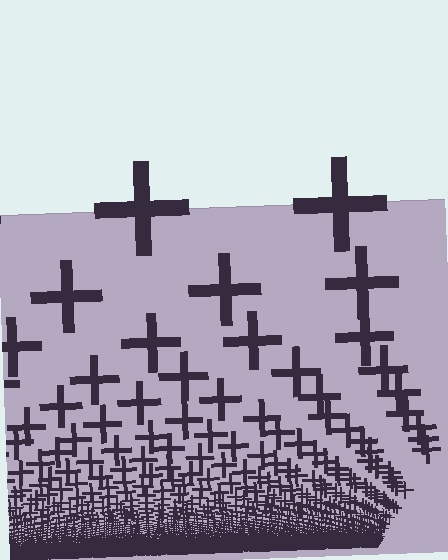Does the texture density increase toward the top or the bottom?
Density increases toward the bottom.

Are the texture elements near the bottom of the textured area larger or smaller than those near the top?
Smaller. The gradient is inverted — elements near the bottom are smaller and denser.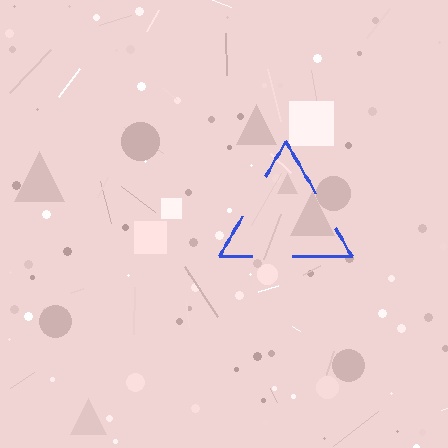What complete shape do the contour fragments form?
The contour fragments form a triangle.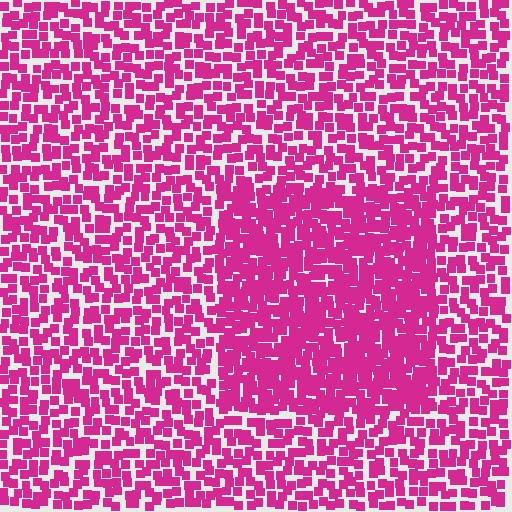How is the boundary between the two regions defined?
The boundary is defined by a change in element density (approximately 1.7x ratio). All elements are the same color, size, and shape.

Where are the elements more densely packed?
The elements are more densely packed inside the rectangle boundary.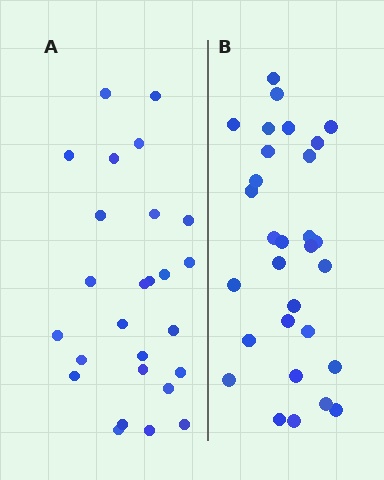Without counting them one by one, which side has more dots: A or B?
Region B (the right region) has more dots.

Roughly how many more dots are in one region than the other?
Region B has about 4 more dots than region A.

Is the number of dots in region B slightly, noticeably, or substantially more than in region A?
Region B has only slightly more — the two regions are fairly close. The ratio is roughly 1.2 to 1.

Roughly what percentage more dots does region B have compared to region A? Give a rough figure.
About 15% more.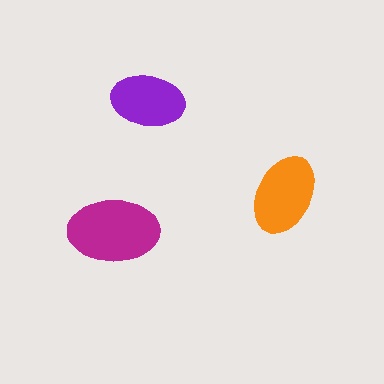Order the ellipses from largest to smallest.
the magenta one, the orange one, the purple one.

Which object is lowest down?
The magenta ellipse is bottommost.